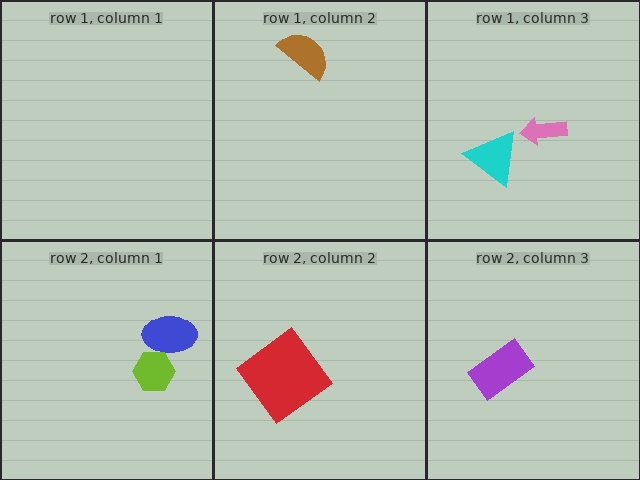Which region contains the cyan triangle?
The row 1, column 3 region.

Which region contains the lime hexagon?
The row 2, column 1 region.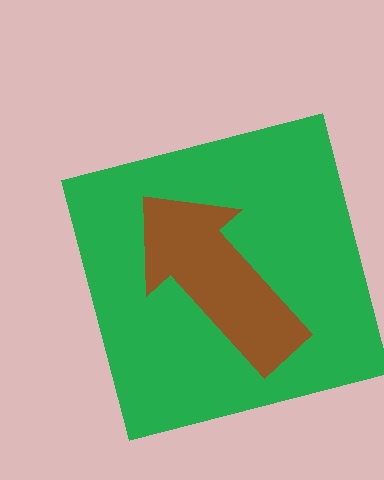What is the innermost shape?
The brown arrow.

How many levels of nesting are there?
2.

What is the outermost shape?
The green square.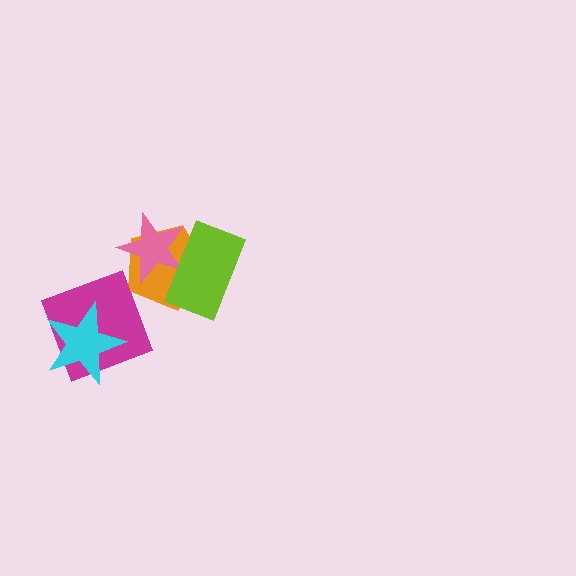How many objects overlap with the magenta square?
1 object overlaps with the magenta square.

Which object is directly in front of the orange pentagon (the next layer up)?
The pink star is directly in front of the orange pentagon.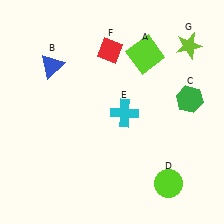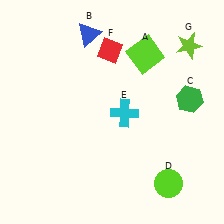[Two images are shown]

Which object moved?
The blue triangle (B) moved right.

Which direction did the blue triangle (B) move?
The blue triangle (B) moved right.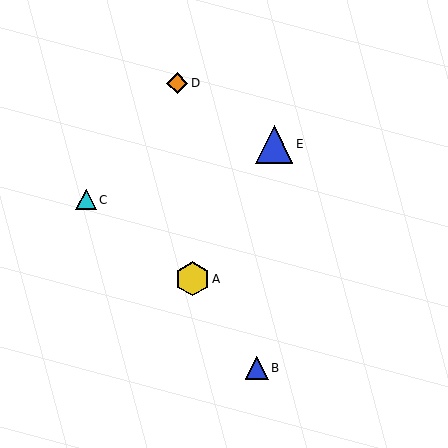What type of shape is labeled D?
Shape D is an orange diamond.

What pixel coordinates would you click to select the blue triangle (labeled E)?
Click at (274, 144) to select the blue triangle E.